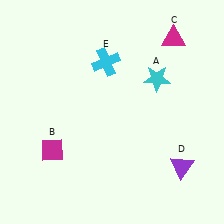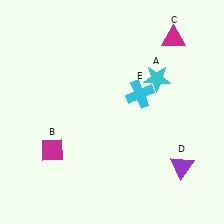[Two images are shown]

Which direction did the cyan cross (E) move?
The cyan cross (E) moved right.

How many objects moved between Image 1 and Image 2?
1 object moved between the two images.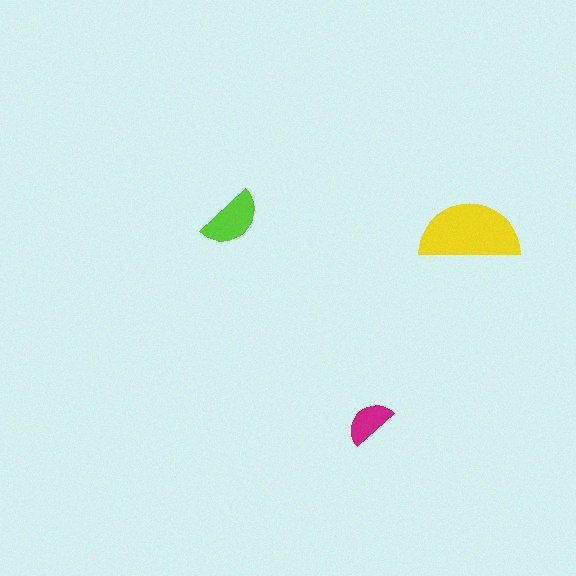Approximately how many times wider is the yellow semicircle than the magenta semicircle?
About 2 times wider.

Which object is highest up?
The lime semicircle is topmost.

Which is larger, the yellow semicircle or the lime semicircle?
The yellow one.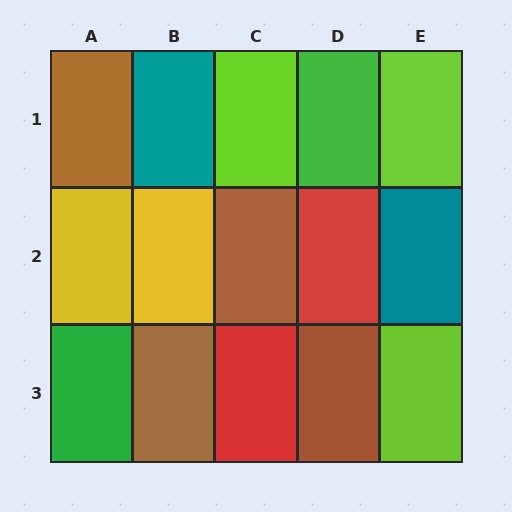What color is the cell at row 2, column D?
Red.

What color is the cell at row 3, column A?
Green.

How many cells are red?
2 cells are red.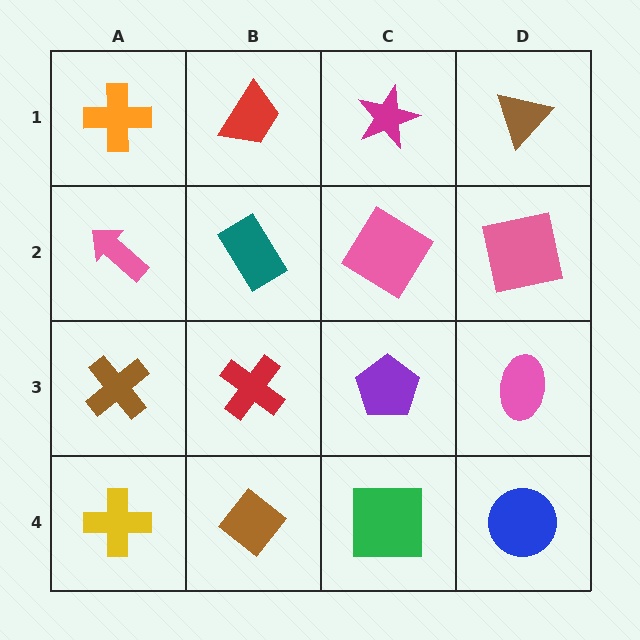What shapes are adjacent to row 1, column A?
A pink arrow (row 2, column A), a red trapezoid (row 1, column B).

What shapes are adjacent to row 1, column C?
A pink diamond (row 2, column C), a red trapezoid (row 1, column B), a brown triangle (row 1, column D).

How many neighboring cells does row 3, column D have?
3.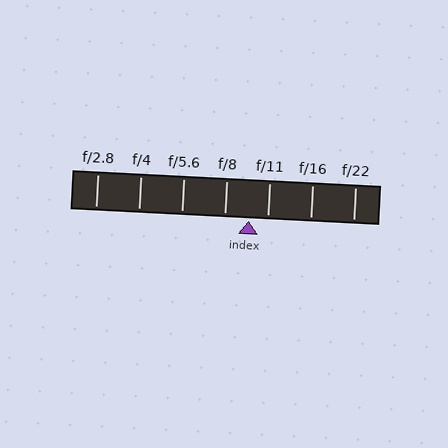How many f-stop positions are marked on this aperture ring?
There are 7 f-stop positions marked.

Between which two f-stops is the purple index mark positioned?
The index mark is between f/8 and f/11.